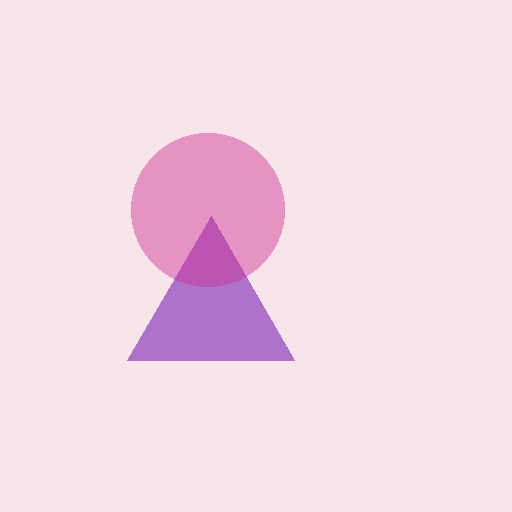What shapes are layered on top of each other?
The layered shapes are: a purple triangle, a magenta circle.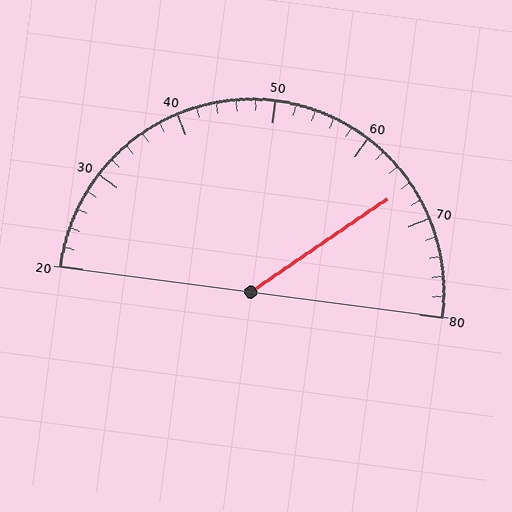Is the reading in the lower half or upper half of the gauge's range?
The reading is in the upper half of the range (20 to 80).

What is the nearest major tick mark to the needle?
The nearest major tick mark is 70.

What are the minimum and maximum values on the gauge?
The gauge ranges from 20 to 80.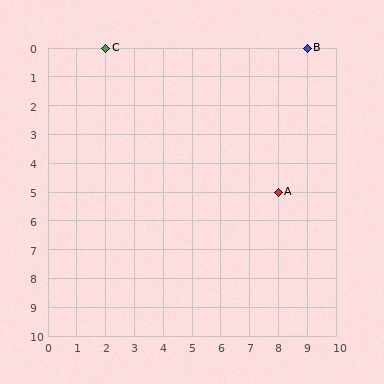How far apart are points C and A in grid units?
Points C and A are 6 columns and 5 rows apart (about 7.8 grid units diagonally).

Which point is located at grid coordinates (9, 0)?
Point B is at (9, 0).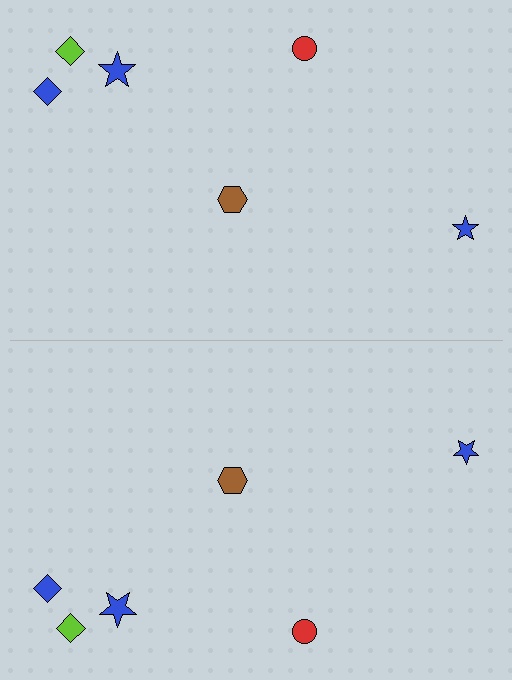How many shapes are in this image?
There are 12 shapes in this image.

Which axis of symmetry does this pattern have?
The pattern has a horizontal axis of symmetry running through the center of the image.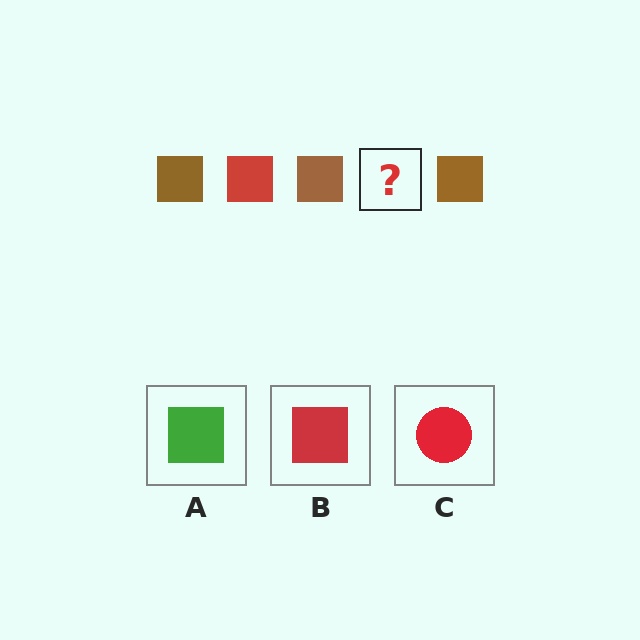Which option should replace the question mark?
Option B.